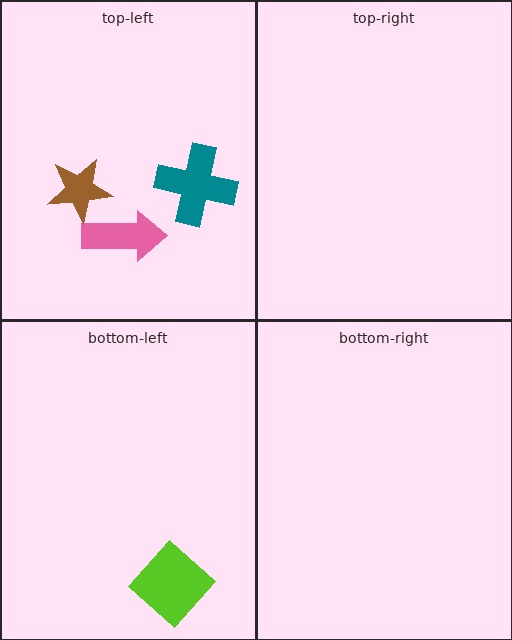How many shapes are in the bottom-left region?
1.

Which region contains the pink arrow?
The top-left region.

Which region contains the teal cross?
The top-left region.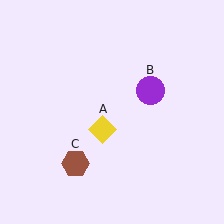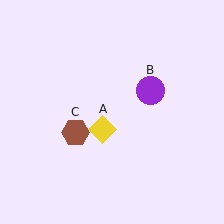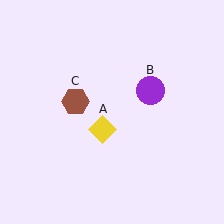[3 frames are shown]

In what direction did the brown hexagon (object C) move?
The brown hexagon (object C) moved up.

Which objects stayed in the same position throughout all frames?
Yellow diamond (object A) and purple circle (object B) remained stationary.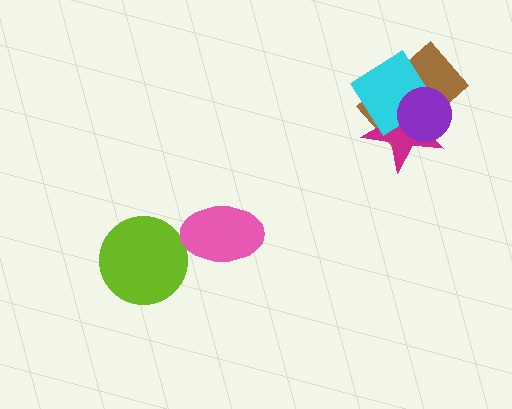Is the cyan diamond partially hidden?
Yes, it is partially covered by another shape.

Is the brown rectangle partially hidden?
Yes, it is partially covered by another shape.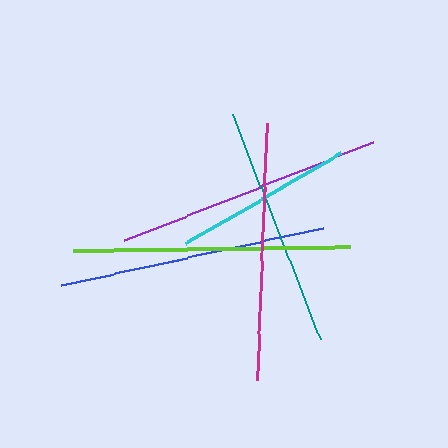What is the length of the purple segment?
The purple segment is approximately 268 pixels long.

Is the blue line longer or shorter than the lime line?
The lime line is longer than the blue line.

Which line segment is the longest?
The lime line is the longest at approximately 278 pixels.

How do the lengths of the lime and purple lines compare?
The lime and purple lines are approximately the same length.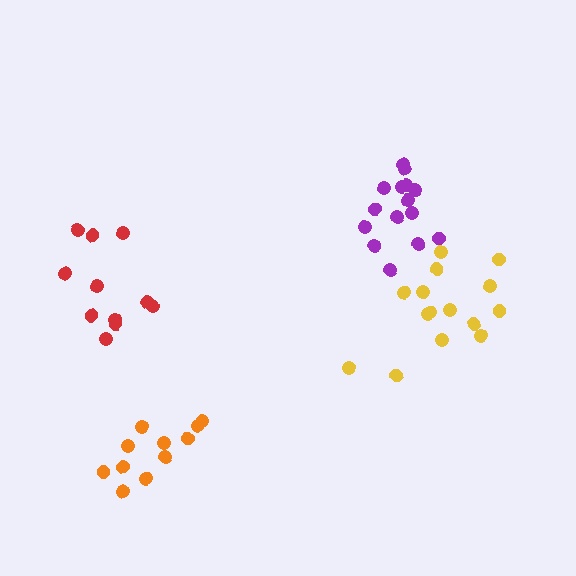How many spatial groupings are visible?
There are 4 spatial groupings.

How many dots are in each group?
Group 1: 15 dots, Group 2: 11 dots, Group 3: 11 dots, Group 4: 15 dots (52 total).